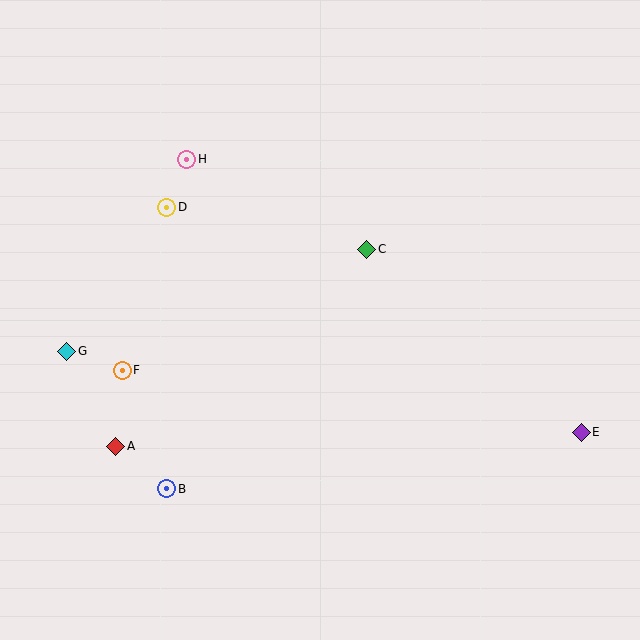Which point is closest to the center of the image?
Point C at (367, 249) is closest to the center.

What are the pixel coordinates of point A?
Point A is at (116, 446).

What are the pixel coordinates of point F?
Point F is at (122, 370).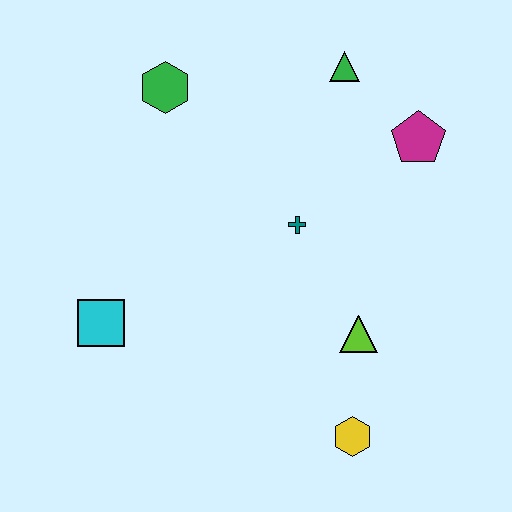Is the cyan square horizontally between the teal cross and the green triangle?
No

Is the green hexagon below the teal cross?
No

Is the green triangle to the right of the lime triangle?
No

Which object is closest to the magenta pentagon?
The green triangle is closest to the magenta pentagon.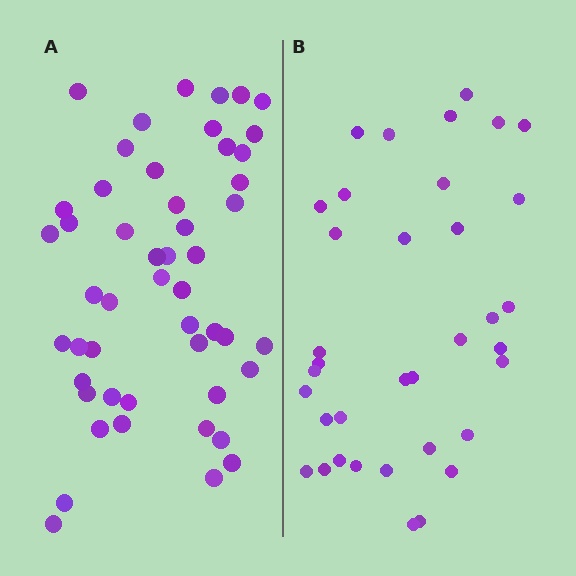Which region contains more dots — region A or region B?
Region A (the left region) has more dots.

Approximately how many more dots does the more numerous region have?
Region A has approximately 15 more dots than region B.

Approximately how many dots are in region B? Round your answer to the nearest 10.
About 40 dots. (The exact count is 36, which rounds to 40.)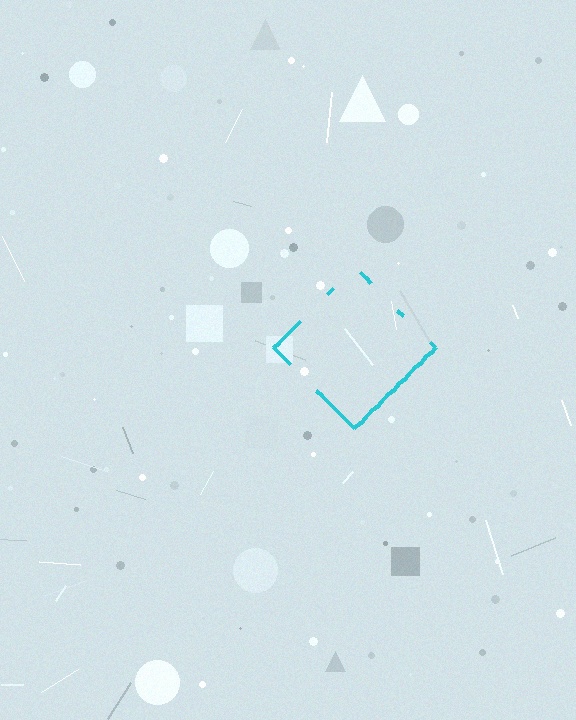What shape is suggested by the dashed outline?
The dashed outline suggests a diamond.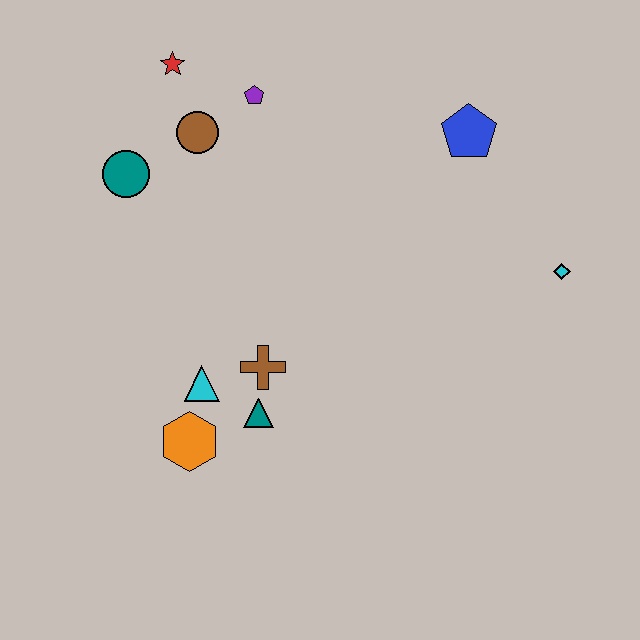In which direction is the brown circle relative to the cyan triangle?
The brown circle is above the cyan triangle.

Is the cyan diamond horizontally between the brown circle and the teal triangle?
No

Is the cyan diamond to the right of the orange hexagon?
Yes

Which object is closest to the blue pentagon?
The cyan diamond is closest to the blue pentagon.